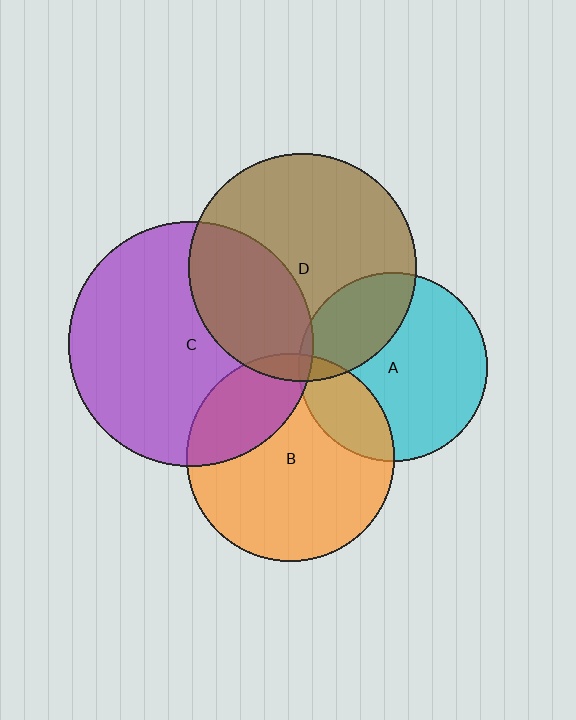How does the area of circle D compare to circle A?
Approximately 1.5 times.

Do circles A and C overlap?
Yes.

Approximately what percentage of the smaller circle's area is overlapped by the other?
Approximately 5%.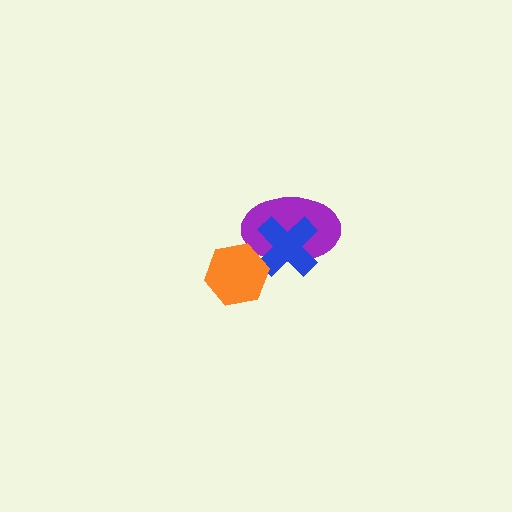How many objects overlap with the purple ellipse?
2 objects overlap with the purple ellipse.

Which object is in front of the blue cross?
The orange hexagon is in front of the blue cross.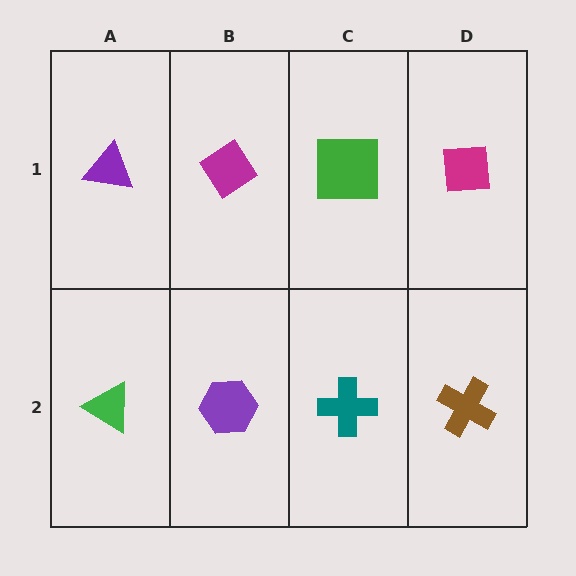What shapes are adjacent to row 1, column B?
A purple hexagon (row 2, column B), a purple triangle (row 1, column A), a green square (row 1, column C).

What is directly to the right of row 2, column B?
A teal cross.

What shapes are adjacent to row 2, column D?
A magenta square (row 1, column D), a teal cross (row 2, column C).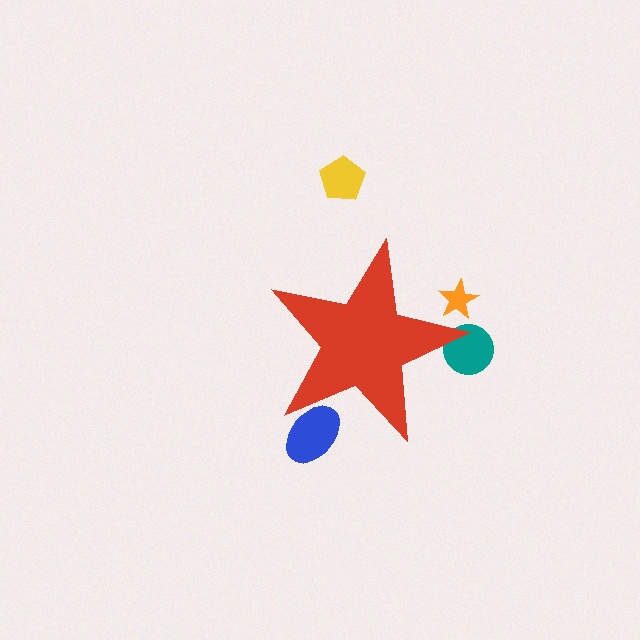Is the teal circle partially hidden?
Yes, the teal circle is partially hidden behind the red star.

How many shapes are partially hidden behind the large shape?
3 shapes are partially hidden.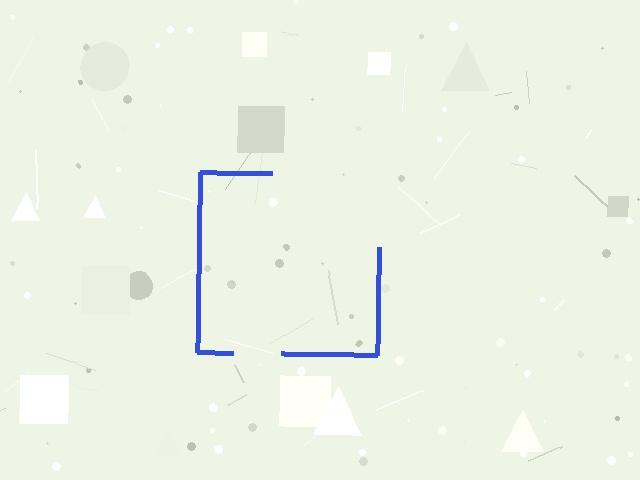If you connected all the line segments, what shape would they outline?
They would outline a square.